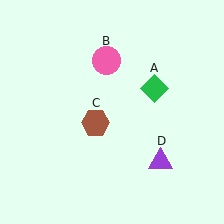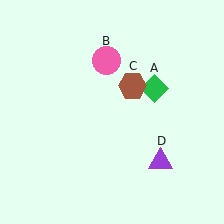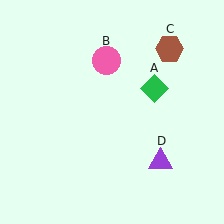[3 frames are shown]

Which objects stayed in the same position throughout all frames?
Green diamond (object A) and pink circle (object B) and purple triangle (object D) remained stationary.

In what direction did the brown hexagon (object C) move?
The brown hexagon (object C) moved up and to the right.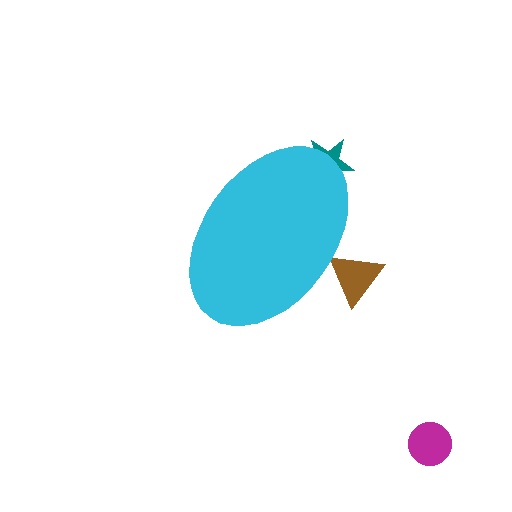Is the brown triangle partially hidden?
Yes, the brown triangle is partially hidden behind the cyan ellipse.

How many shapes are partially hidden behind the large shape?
2 shapes are partially hidden.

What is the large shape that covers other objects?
A cyan ellipse.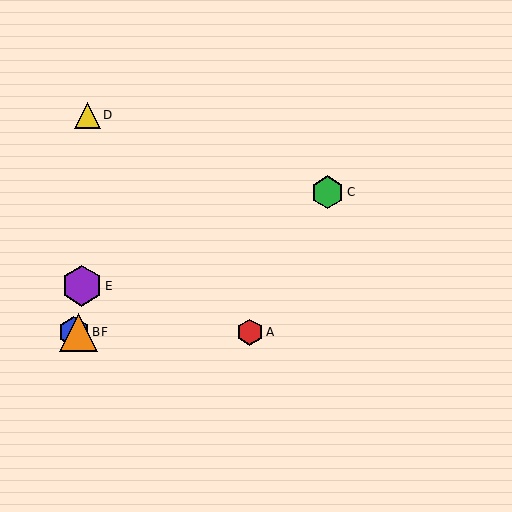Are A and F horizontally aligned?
Yes, both are at y≈332.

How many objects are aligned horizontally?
3 objects (A, B, F) are aligned horizontally.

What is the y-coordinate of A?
Object A is at y≈332.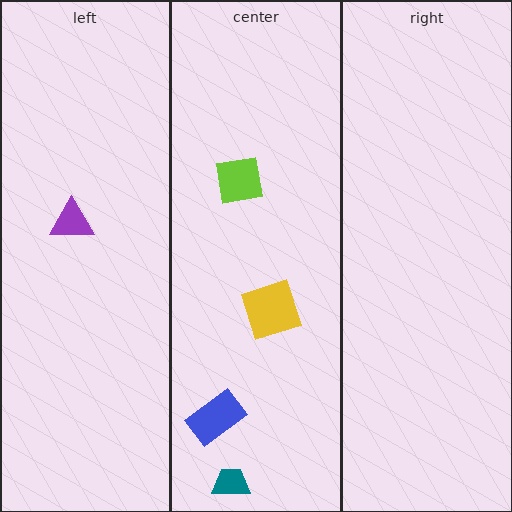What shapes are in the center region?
The blue rectangle, the teal trapezoid, the lime square, the yellow square.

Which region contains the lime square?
The center region.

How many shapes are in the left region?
1.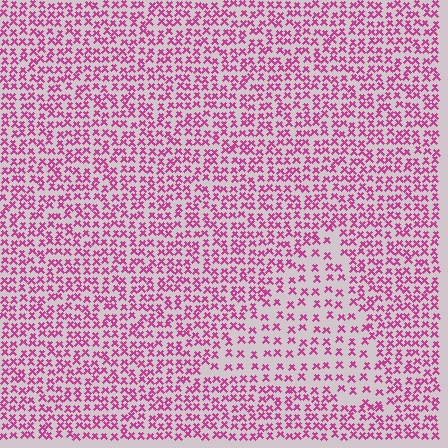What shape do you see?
I see a triangle.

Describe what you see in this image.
The image contains small magenta elements arranged at two different densities. A triangle-shaped region is visible where the elements are less densely packed than the surrounding area.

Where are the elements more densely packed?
The elements are more densely packed outside the triangle boundary.